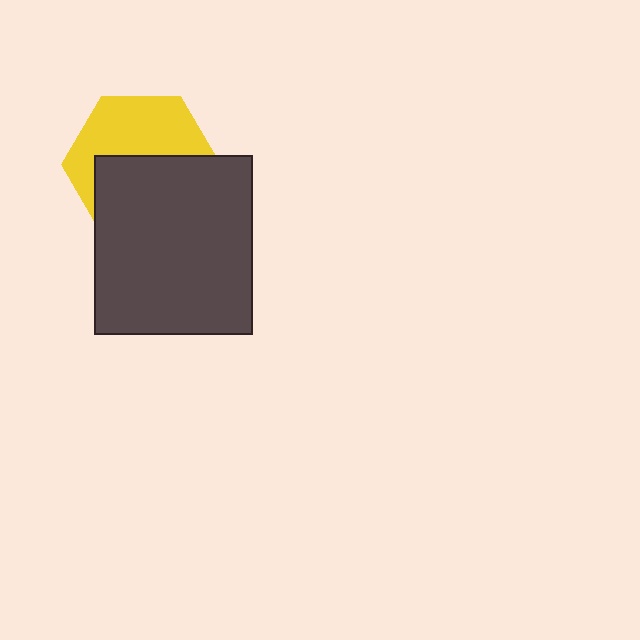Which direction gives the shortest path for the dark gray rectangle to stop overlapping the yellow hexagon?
Moving down gives the shortest separation.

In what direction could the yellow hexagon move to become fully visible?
The yellow hexagon could move up. That would shift it out from behind the dark gray rectangle entirely.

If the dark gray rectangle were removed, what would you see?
You would see the complete yellow hexagon.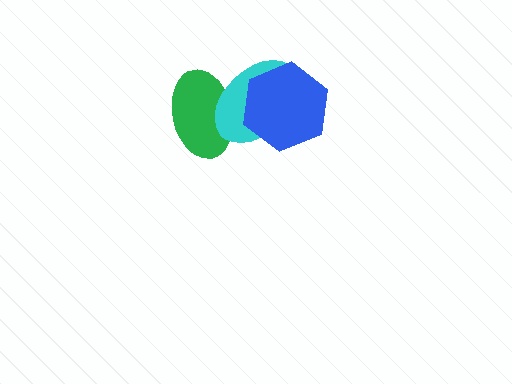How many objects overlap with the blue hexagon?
1 object overlaps with the blue hexagon.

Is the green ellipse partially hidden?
Yes, it is partially covered by another shape.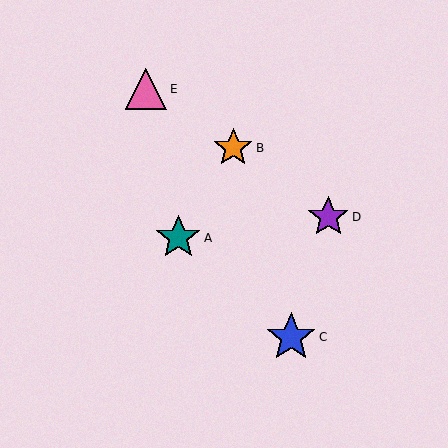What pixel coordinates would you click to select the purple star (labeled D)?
Click at (328, 217) to select the purple star D.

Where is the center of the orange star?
The center of the orange star is at (233, 148).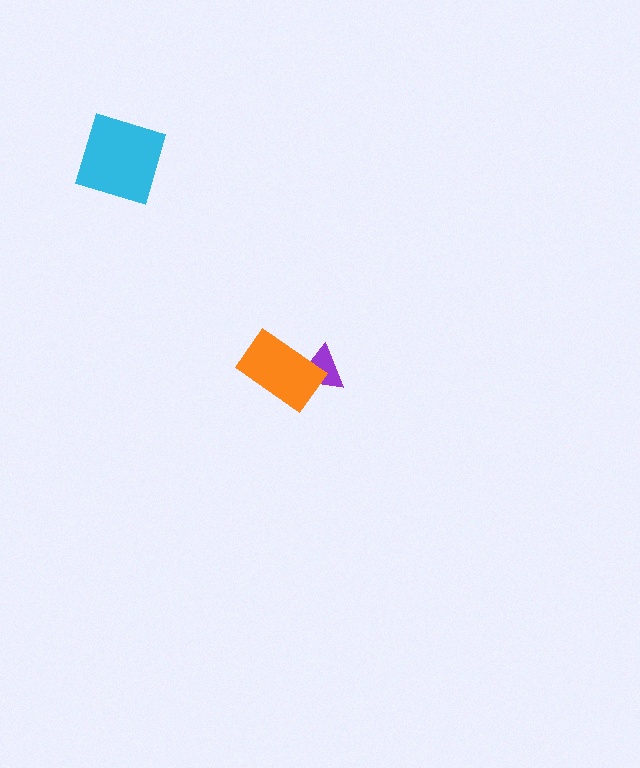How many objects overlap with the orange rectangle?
1 object overlaps with the orange rectangle.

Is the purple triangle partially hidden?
Yes, it is partially covered by another shape.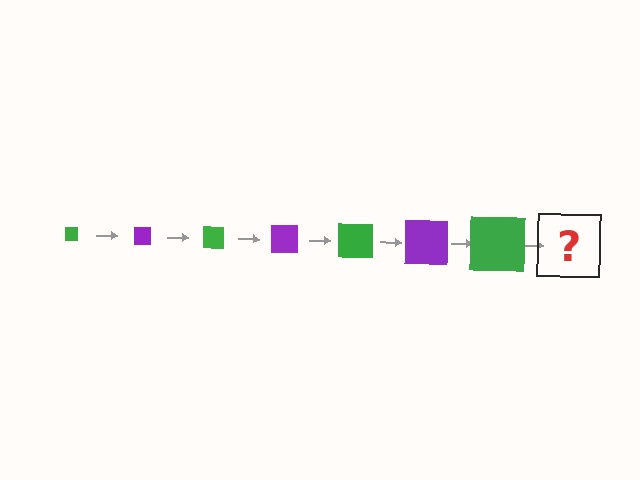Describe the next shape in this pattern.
It should be a purple square, larger than the previous one.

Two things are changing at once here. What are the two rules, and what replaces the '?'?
The two rules are that the square grows larger each step and the color cycles through green and purple. The '?' should be a purple square, larger than the previous one.